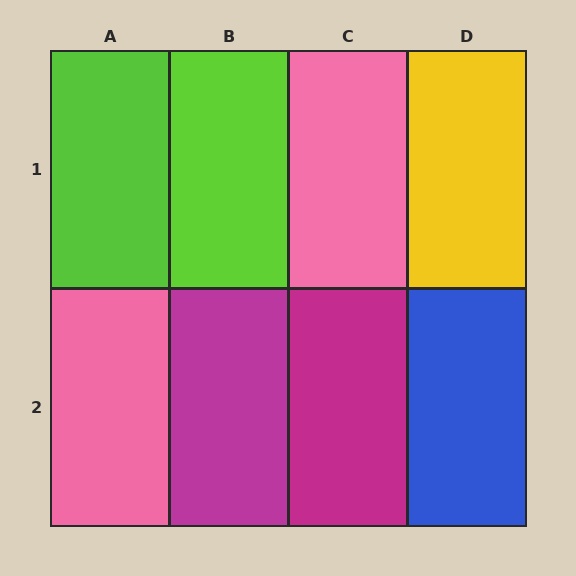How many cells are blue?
1 cell is blue.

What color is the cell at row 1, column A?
Lime.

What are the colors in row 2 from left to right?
Pink, magenta, magenta, blue.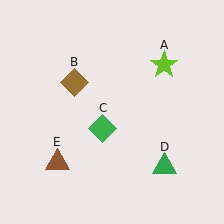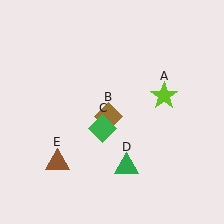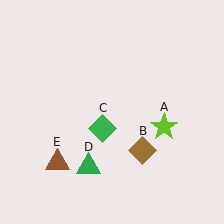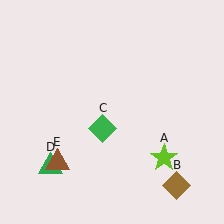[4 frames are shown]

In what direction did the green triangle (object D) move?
The green triangle (object D) moved left.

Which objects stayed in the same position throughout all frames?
Green diamond (object C) and brown triangle (object E) remained stationary.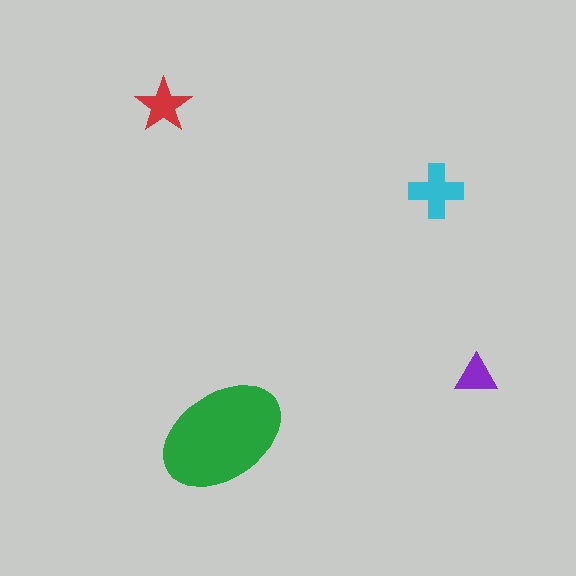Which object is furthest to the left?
The red star is leftmost.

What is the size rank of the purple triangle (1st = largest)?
4th.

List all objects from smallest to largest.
The purple triangle, the red star, the cyan cross, the green ellipse.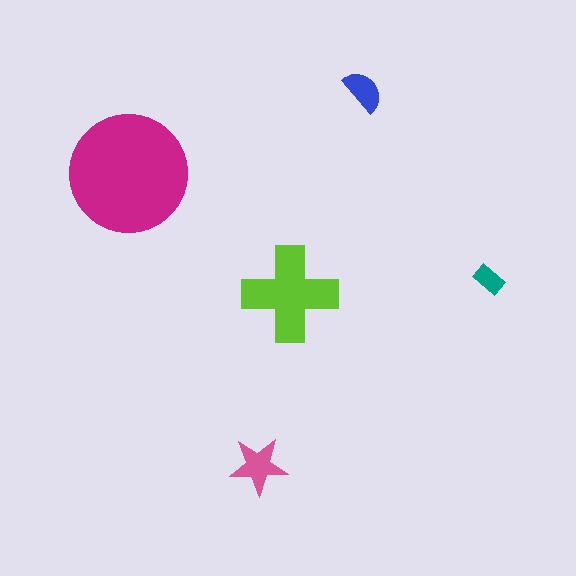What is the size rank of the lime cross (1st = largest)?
2nd.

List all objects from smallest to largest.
The teal rectangle, the blue semicircle, the pink star, the lime cross, the magenta circle.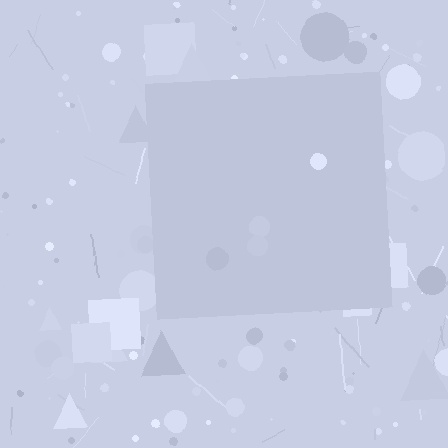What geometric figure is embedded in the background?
A square is embedded in the background.